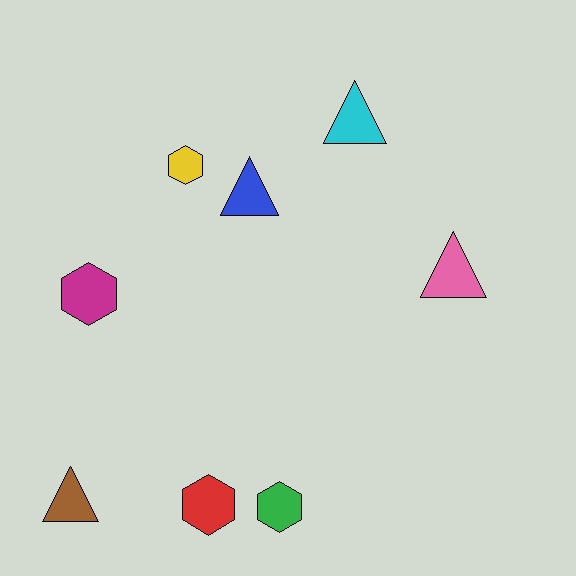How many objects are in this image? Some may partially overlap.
There are 8 objects.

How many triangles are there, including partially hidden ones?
There are 4 triangles.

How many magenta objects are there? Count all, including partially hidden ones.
There is 1 magenta object.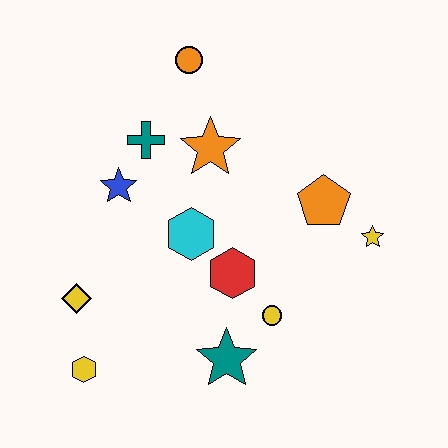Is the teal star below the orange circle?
Yes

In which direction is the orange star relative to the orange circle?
The orange star is below the orange circle.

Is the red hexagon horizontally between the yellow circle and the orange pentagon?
No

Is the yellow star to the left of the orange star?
No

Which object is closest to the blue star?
The teal cross is closest to the blue star.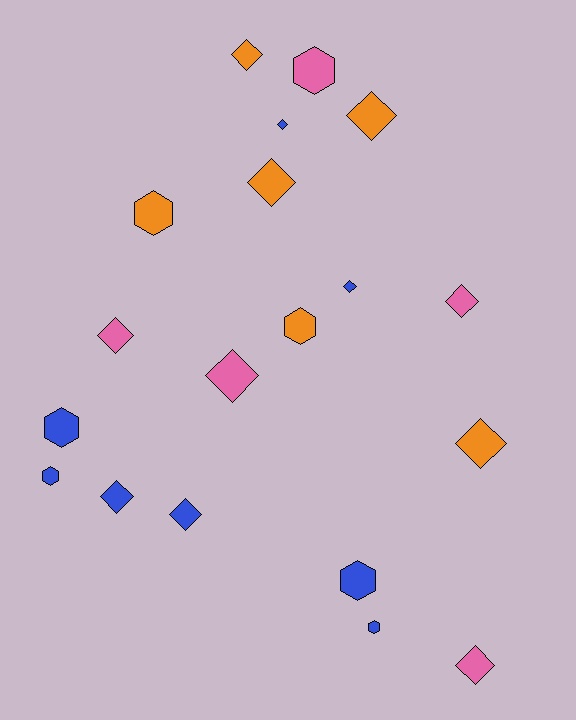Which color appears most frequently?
Blue, with 8 objects.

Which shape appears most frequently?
Diamond, with 12 objects.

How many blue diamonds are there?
There are 4 blue diamonds.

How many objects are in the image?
There are 19 objects.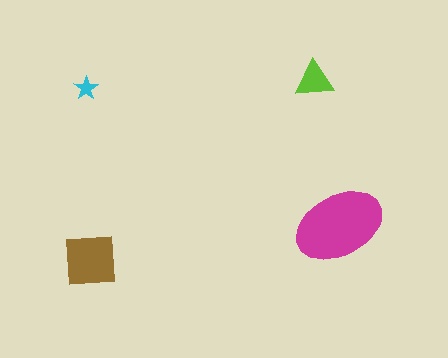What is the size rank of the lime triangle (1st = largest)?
3rd.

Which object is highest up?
The lime triangle is topmost.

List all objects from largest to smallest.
The magenta ellipse, the brown square, the lime triangle, the cyan star.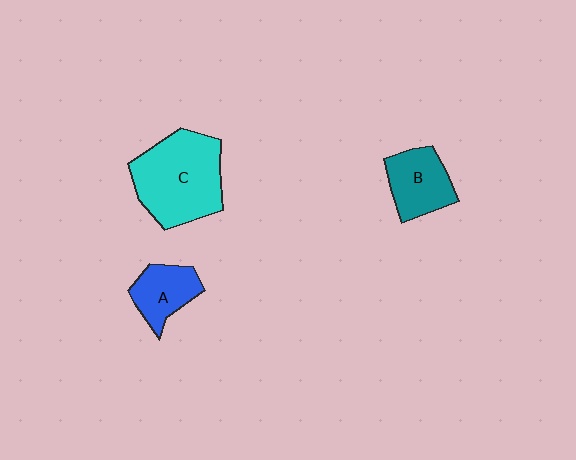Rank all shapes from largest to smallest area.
From largest to smallest: C (cyan), B (teal), A (blue).